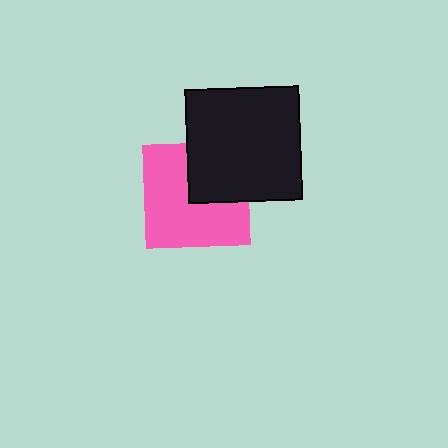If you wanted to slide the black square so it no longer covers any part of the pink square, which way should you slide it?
Slide it toward the upper-right — that is the most direct way to separate the two shapes.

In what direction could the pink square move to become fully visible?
The pink square could move toward the lower-left. That would shift it out from behind the black square entirely.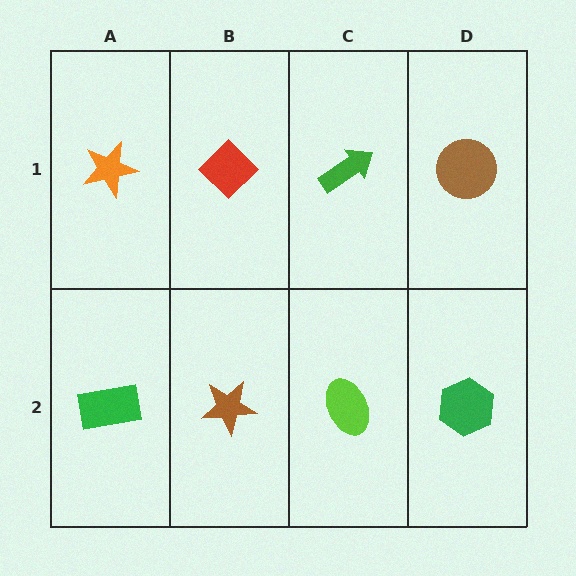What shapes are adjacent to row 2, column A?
An orange star (row 1, column A), a brown star (row 2, column B).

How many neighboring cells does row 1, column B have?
3.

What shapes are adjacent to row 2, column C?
A green arrow (row 1, column C), a brown star (row 2, column B), a green hexagon (row 2, column D).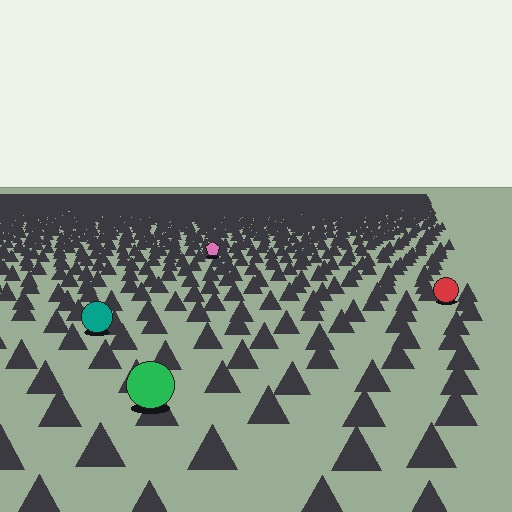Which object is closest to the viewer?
The green circle is closest. The texture marks near it are larger and more spread out.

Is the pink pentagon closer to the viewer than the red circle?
No. The red circle is closer — you can tell from the texture gradient: the ground texture is coarser near it.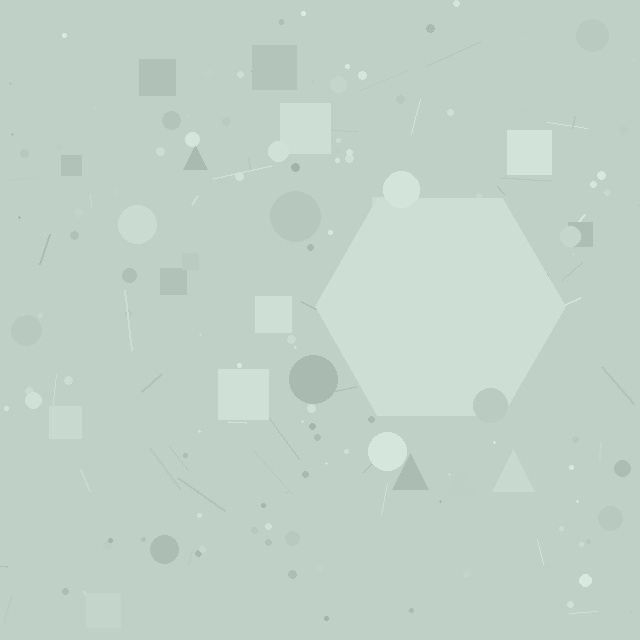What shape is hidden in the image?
A hexagon is hidden in the image.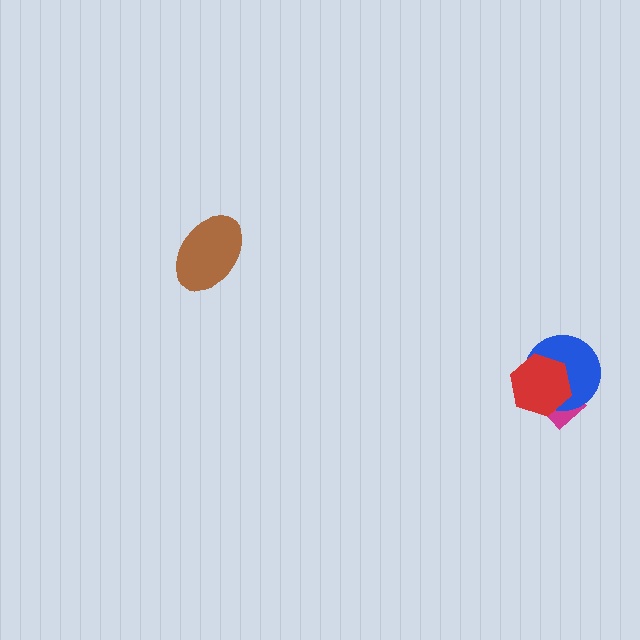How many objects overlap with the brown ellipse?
0 objects overlap with the brown ellipse.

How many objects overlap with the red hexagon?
2 objects overlap with the red hexagon.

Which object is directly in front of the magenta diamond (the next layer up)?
The blue circle is directly in front of the magenta diamond.